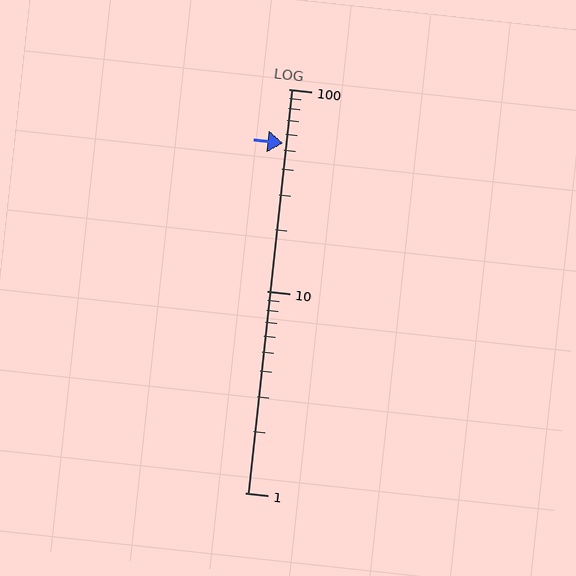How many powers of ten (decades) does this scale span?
The scale spans 2 decades, from 1 to 100.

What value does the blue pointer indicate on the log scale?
The pointer indicates approximately 54.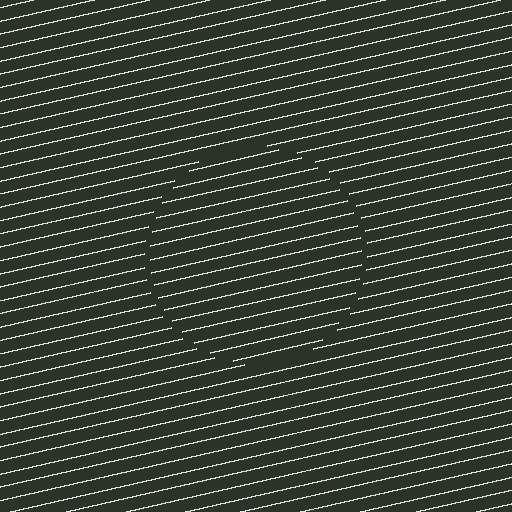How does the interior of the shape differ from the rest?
The interior of the shape contains the same grating, shifted by half a period — the contour is defined by the phase discontinuity where line-ends from the inner and outer gratings abut.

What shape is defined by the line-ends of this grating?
An illusory circle. The interior of the shape contains the same grating, shifted by half a period — the contour is defined by the phase discontinuity where line-ends from the inner and outer gratings abut.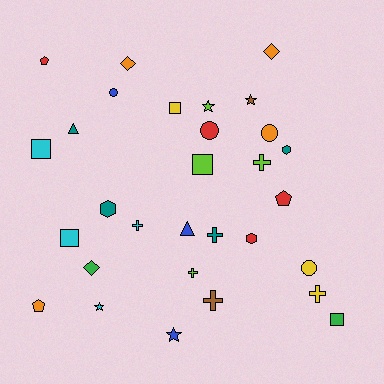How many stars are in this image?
There are 4 stars.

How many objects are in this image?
There are 30 objects.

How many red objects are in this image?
There are 4 red objects.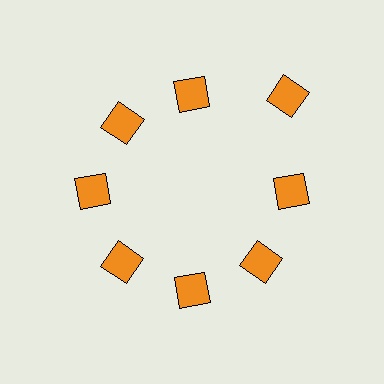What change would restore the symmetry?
The symmetry would be restored by moving it inward, back onto the ring so that all 8 squares sit at equal angles and equal distance from the center.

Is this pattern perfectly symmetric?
No. The 8 orange squares are arranged in a ring, but one element near the 2 o'clock position is pushed outward from the center, breaking the 8-fold rotational symmetry.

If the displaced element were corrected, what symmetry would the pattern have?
It would have 8-fold rotational symmetry — the pattern would map onto itself every 45 degrees.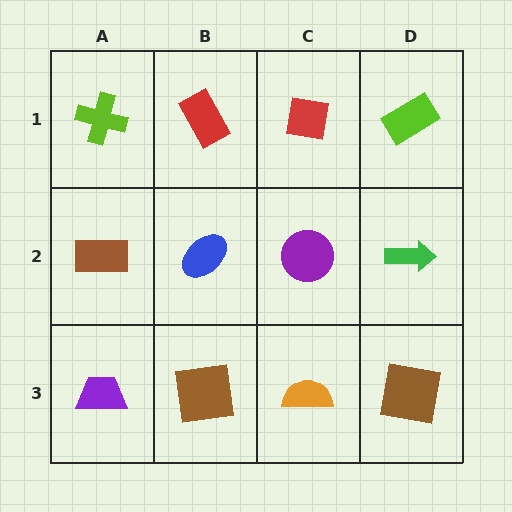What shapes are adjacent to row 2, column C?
A red square (row 1, column C), an orange semicircle (row 3, column C), a blue ellipse (row 2, column B), a green arrow (row 2, column D).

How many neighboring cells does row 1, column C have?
3.